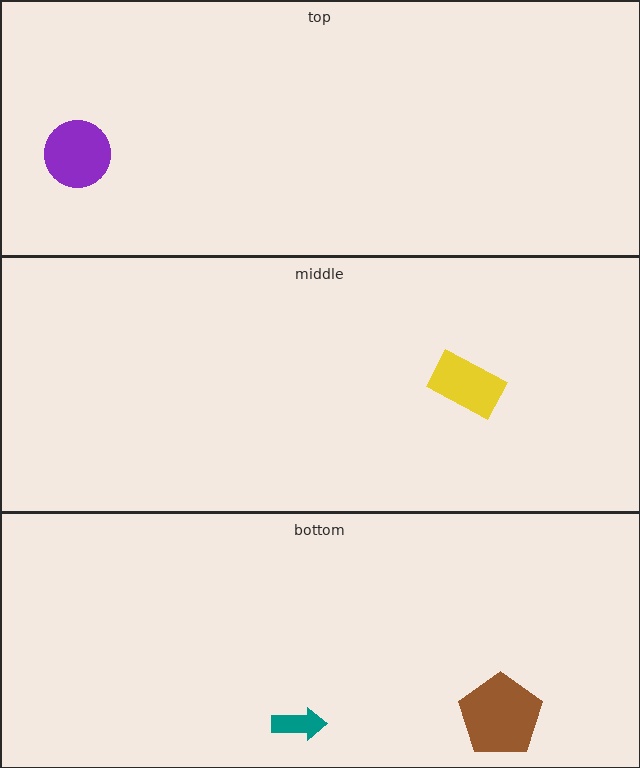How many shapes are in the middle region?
1.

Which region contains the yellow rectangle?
The middle region.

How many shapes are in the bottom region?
2.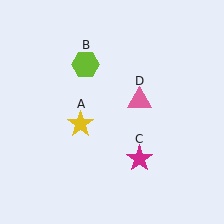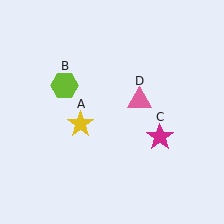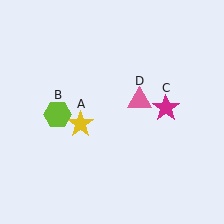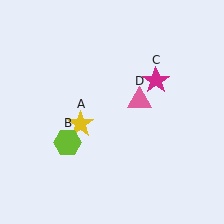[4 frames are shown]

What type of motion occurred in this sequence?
The lime hexagon (object B), magenta star (object C) rotated counterclockwise around the center of the scene.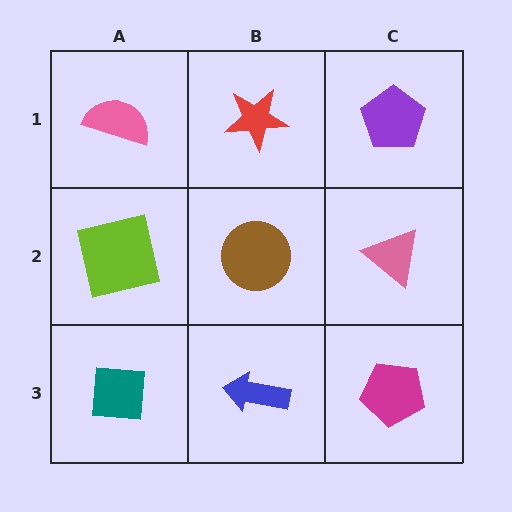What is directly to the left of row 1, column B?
A pink semicircle.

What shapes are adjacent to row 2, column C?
A purple pentagon (row 1, column C), a magenta pentagon (row 3, column C), a brown circle (row 2, column B).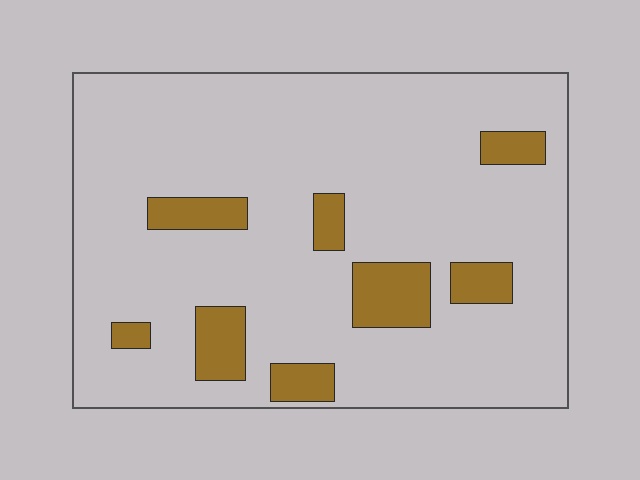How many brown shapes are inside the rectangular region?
8.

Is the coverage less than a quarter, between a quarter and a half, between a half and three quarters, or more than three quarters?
Less than a quarter.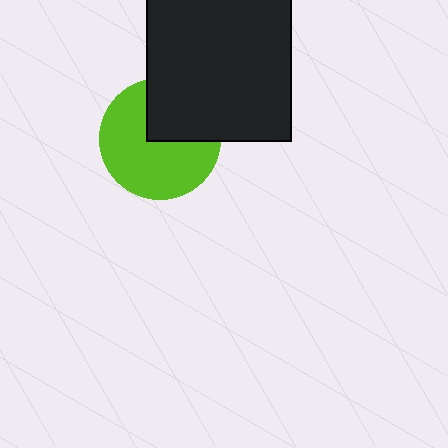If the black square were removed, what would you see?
You would see the complete lime circle.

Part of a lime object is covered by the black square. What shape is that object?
It is a circle.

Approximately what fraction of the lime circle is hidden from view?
Roughly 34% of the lime circle is hidden behind the black square.